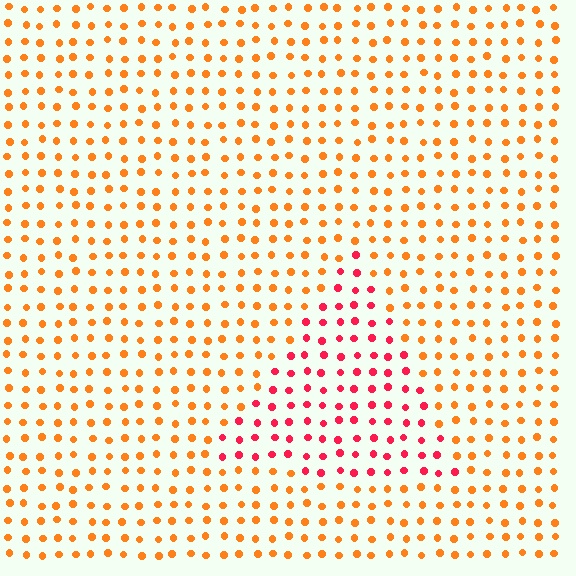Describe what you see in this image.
The image is filled with small orange elements in a uniform arrangement. A triangle-shaped region is visible where the elements are tinted to a slightly different hue, forming a subtle color boundary.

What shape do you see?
I see a triangle.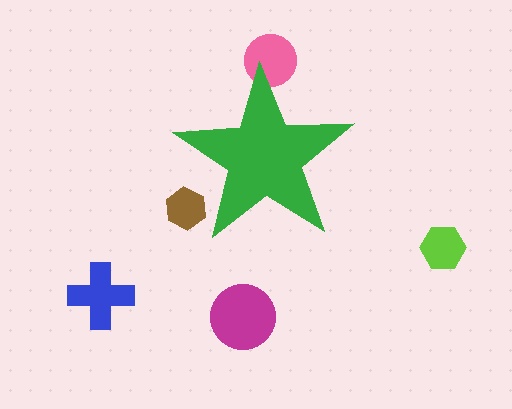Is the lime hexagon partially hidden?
No, the lime hexagon is fully visible.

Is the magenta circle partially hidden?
No, the magenta circle is fully visible.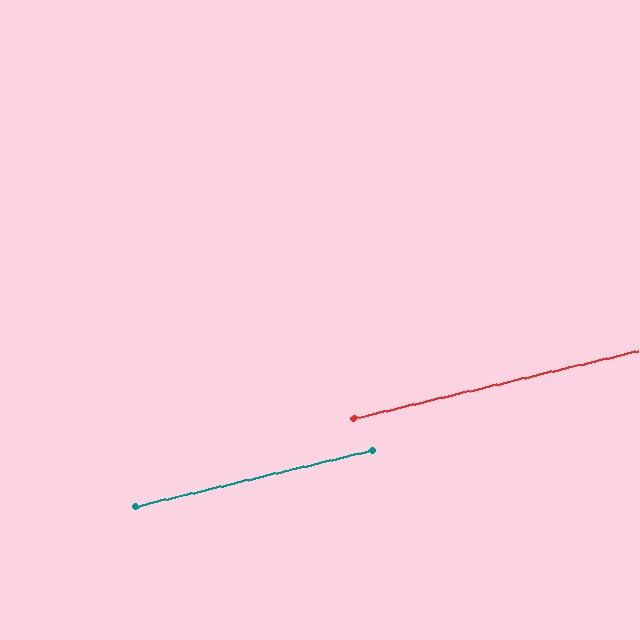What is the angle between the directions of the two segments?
Approximately 0 degrees.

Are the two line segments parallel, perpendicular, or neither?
Parallel — their directions differ by only 0.1°.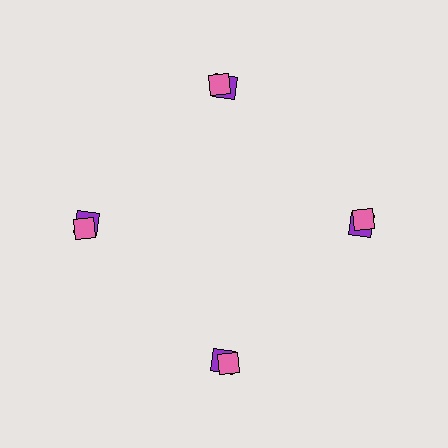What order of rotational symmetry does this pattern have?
This pattern has 4-fold rotational symmetry.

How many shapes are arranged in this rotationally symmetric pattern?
There are 8 shapes, arranged in 4 groups of 2.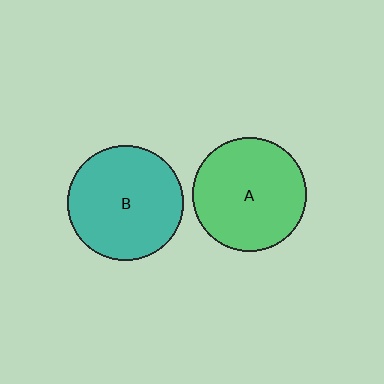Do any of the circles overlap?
No, none of the circles overlap.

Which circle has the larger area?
Circle B (teal).